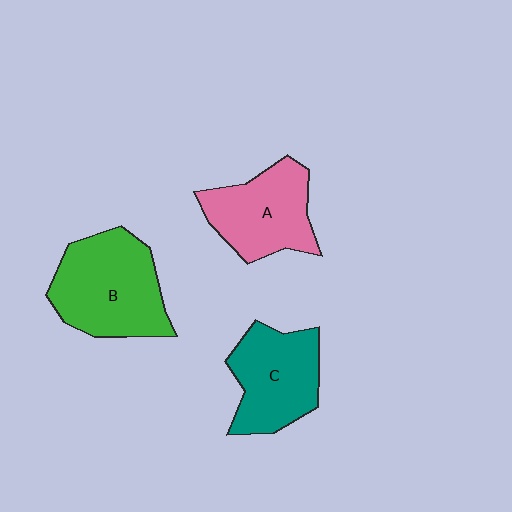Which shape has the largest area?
Shape B (green).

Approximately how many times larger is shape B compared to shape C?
Approximately 1.2 times.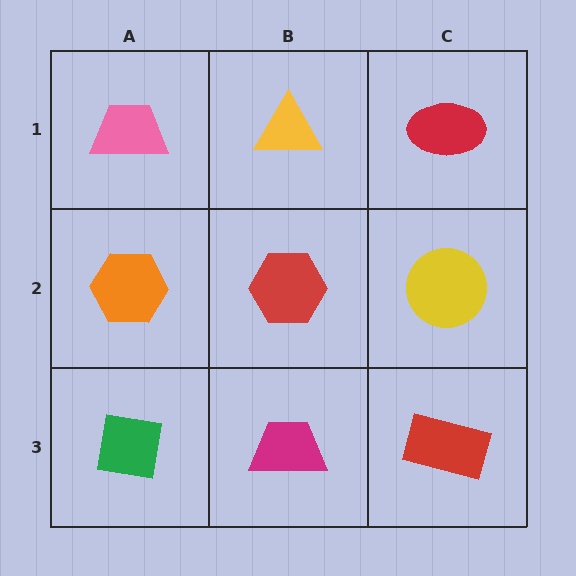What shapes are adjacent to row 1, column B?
A red hexagon (row 2, column B), a pink trapezoid (row 1, column A), a red ellipse (row 1, column C).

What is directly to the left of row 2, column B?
An orange hexagon.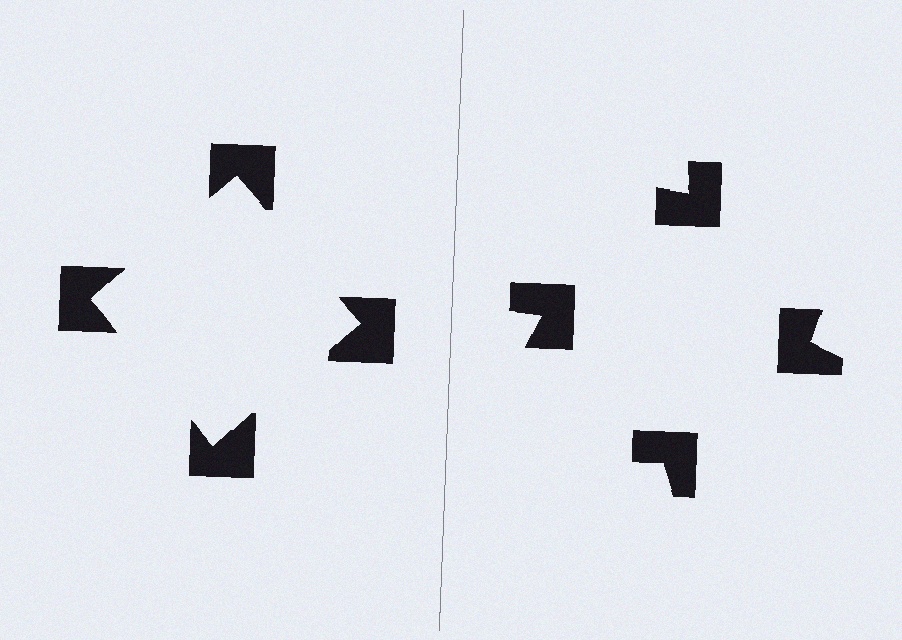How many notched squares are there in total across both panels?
8 — 4 on each side.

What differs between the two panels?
The notched squares are positioned identically on both sides; only the wedge orientations differ. On the left they align to a square; on the right they are misaligned.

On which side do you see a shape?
An illusory square appears on the left side. On the right side the wedge cuts are rotated, so no coherent shape forms.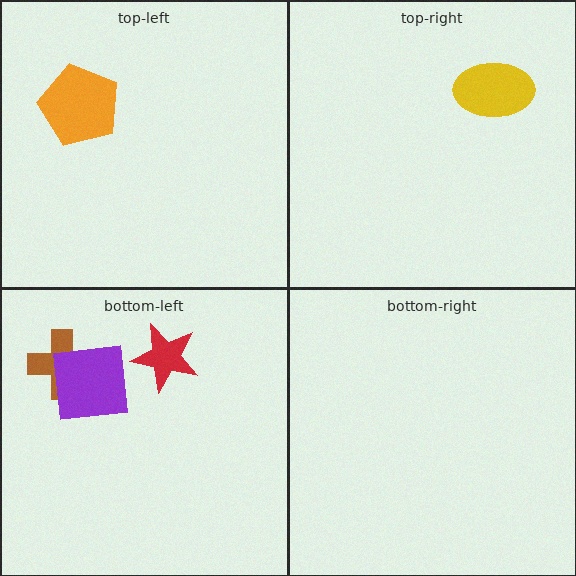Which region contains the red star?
The bottom-left region.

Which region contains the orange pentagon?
The top-left region.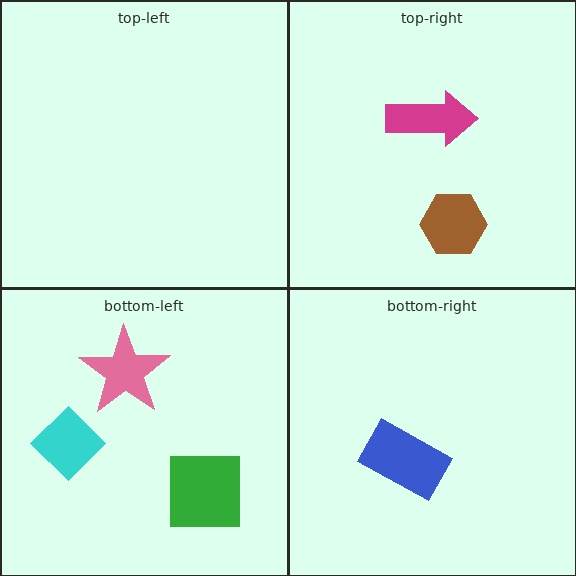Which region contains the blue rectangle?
The bottom-right region.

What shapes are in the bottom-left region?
The pink star, the cyan diamond, the green square.